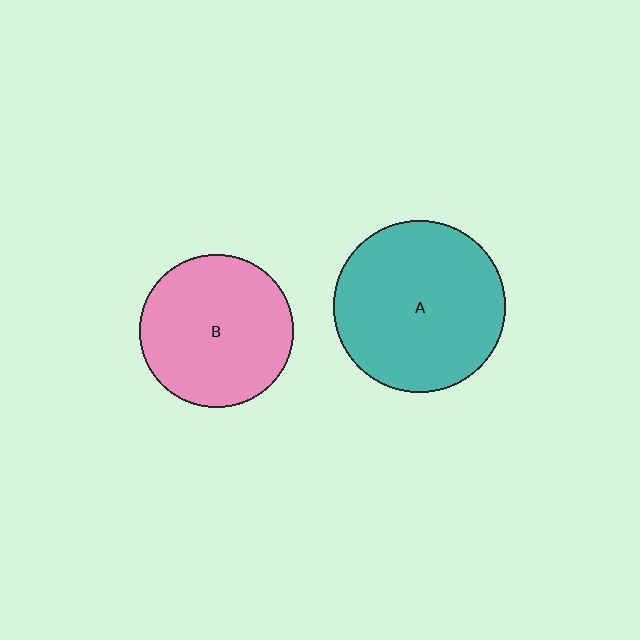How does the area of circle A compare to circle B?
Approximately 1.3 times.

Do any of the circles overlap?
No, none of the circles overlap.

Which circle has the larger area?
Circle A (teal).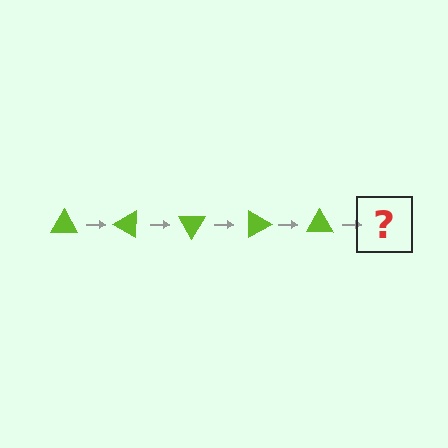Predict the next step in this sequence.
The next step is a lime triangle rotated 150 degrees.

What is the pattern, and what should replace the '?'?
The pattern is that the triangle rotates 30 degrees each step. The '?' should be a lime triangle rotated 150 degrees.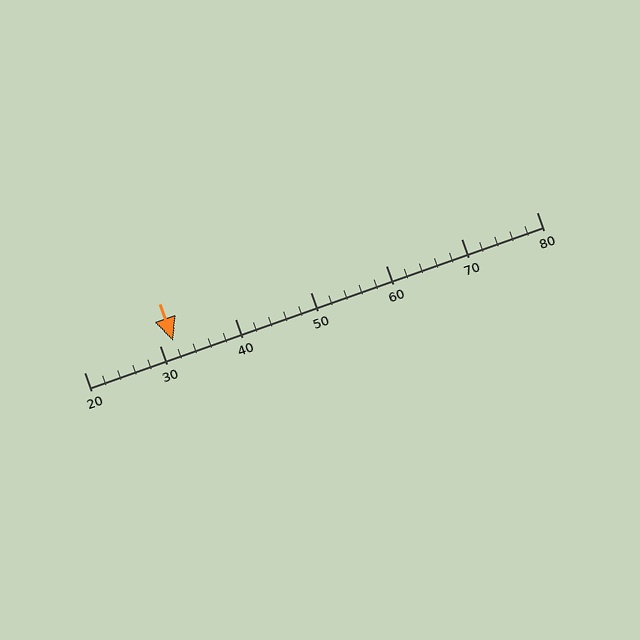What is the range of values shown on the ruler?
The ruler shows values from 20 to 80.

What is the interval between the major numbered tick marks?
The major tick marks are spaced 10 units apart.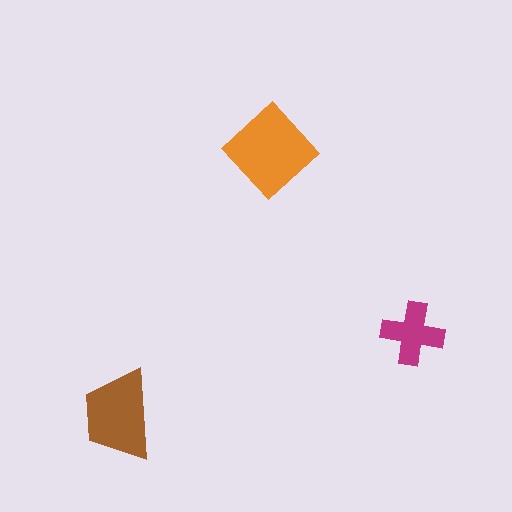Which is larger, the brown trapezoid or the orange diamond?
The orange diamond.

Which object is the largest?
The orange diamond.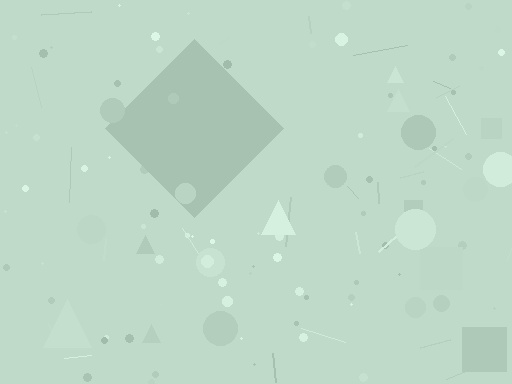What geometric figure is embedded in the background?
A diamond is embedded in the background.